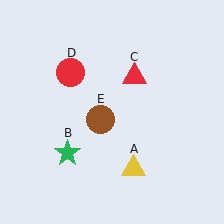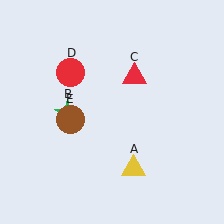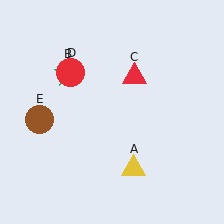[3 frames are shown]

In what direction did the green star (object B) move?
The green star (object B) moved up.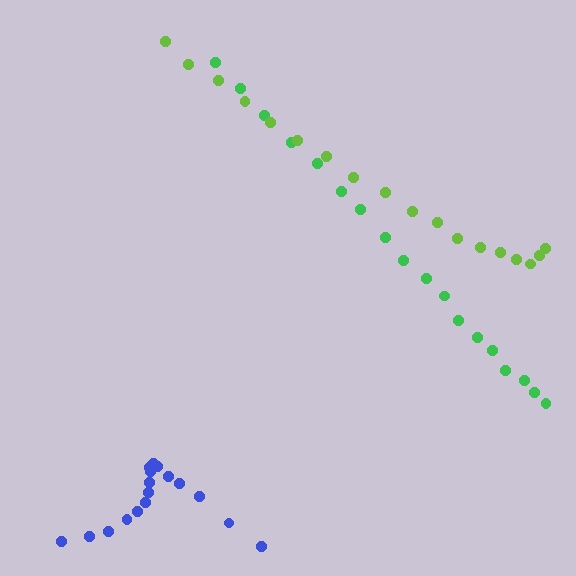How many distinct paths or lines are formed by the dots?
There are 3 distinct paths.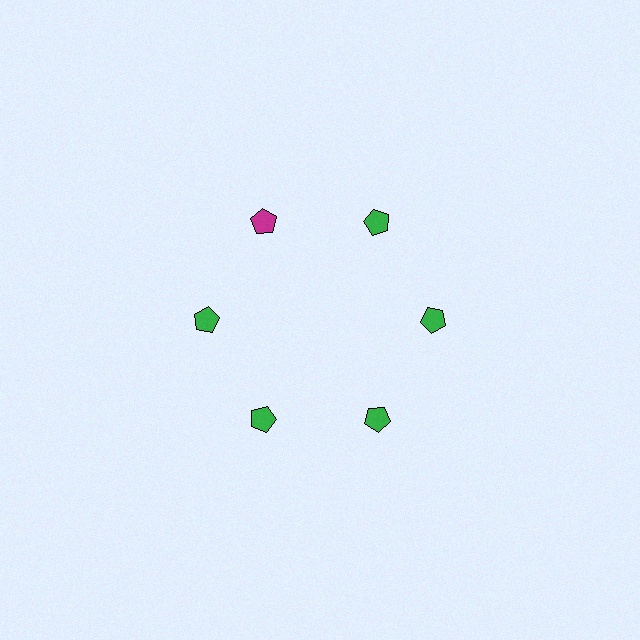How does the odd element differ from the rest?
It has a different color: magenta instead of green.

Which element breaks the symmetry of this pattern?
The magenta pentagon at roughly the 11 o'clock position breaks the symmetry. All other shapes are green pentagons.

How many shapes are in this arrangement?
There are 6 shapes arranged in a ring pattern.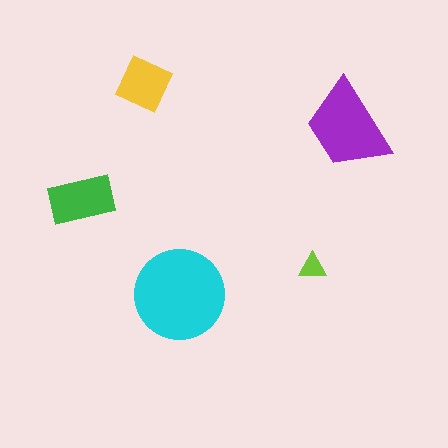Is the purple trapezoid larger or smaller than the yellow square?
Larger.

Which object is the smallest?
The lime triangle.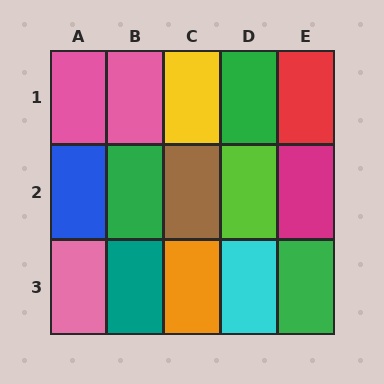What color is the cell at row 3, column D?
Cyan.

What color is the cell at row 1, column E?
Red.